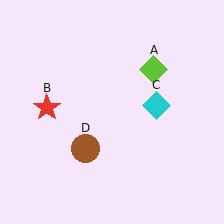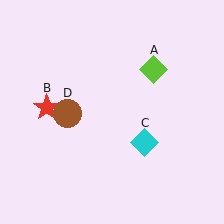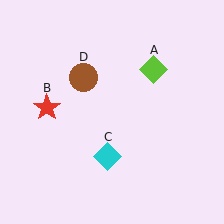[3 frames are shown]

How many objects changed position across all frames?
2 objects changed position: cyan diamond (object C), brown circle (object D).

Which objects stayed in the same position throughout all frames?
Lime diamond (object A) and red star (object B) remained stationary.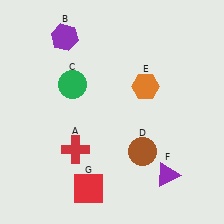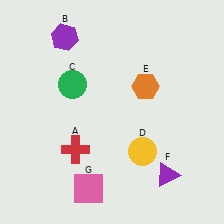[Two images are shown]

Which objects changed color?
D changed from brown to yellow. G changed from red to pink.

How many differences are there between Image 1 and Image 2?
There are 2 differences between the two images.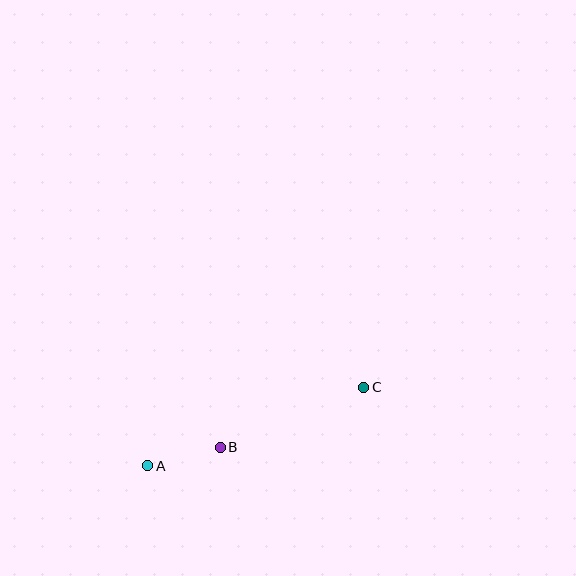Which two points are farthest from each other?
Points A and C are farthest from each other.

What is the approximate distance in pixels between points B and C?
The distance between B and C is approximately 156 pixels.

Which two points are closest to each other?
Points A and B are closest to each other.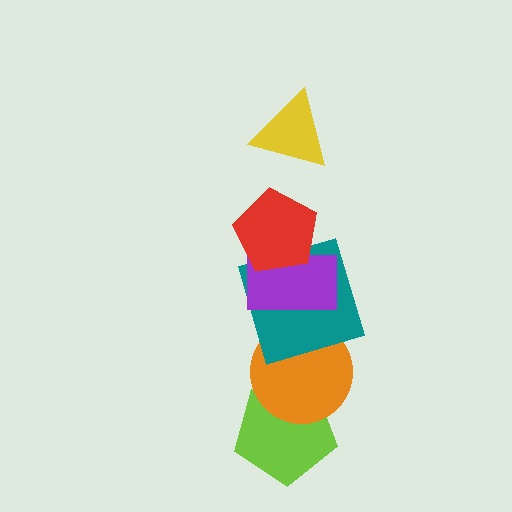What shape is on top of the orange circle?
The teal square is on top of the orange circle.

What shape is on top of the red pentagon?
The yellow triangle is on top of the red pentagon.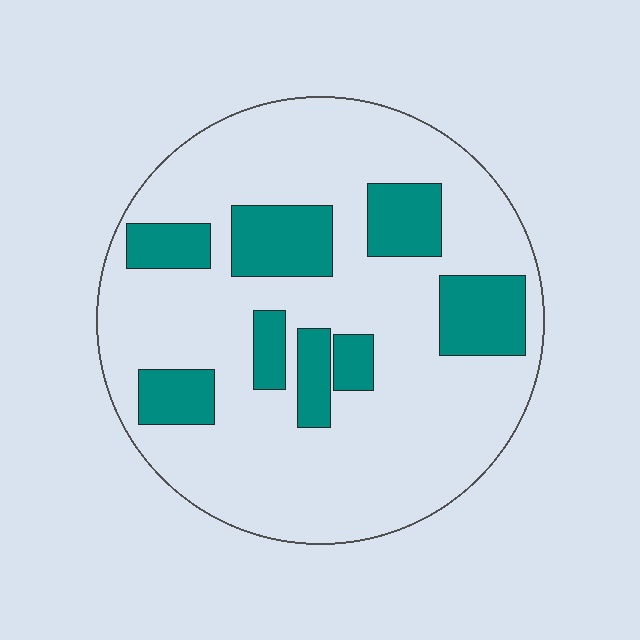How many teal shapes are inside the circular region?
8.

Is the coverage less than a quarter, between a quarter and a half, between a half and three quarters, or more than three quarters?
Less than a quarter.